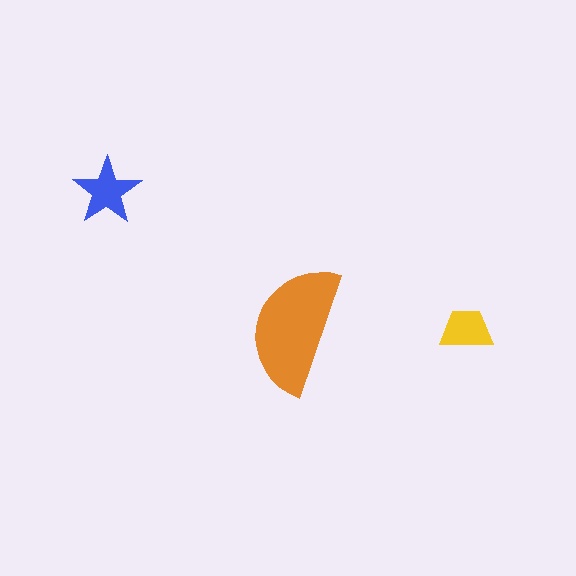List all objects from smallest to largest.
The yellow trapezoid, the blue star, the orange semicircle.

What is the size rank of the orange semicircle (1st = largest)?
1st.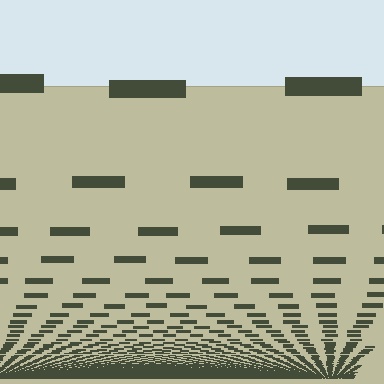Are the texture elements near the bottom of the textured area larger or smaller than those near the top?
Smaller. The gradient is inverted — elements near the bottom are smaller and denser.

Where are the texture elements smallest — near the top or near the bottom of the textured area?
Near the bottom.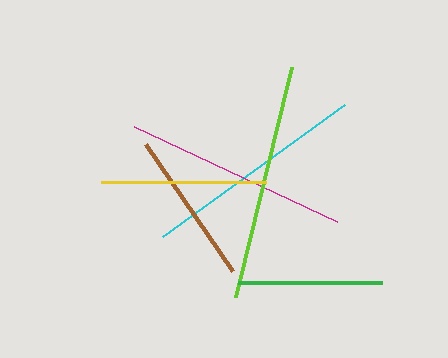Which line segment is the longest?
The lime line is the longest at approximately 237 pixels.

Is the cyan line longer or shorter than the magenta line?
The cyan line is longer than the magenta line.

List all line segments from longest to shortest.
From longest to shortest: lime, cyan, magenta, yellow, brown, green.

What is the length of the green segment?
The green segment is approximately 145 pixels long.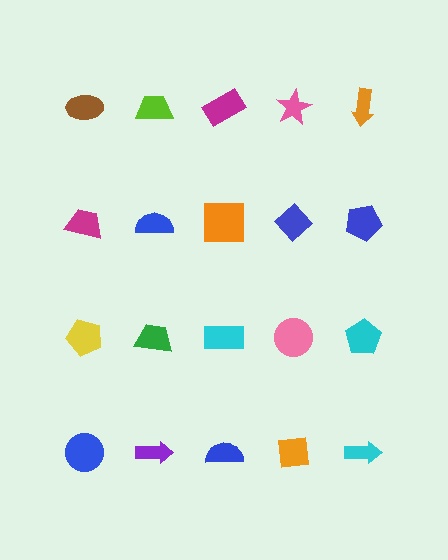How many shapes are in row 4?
5 shapes.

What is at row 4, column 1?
A blue circle.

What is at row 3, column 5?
A cyan pentagon.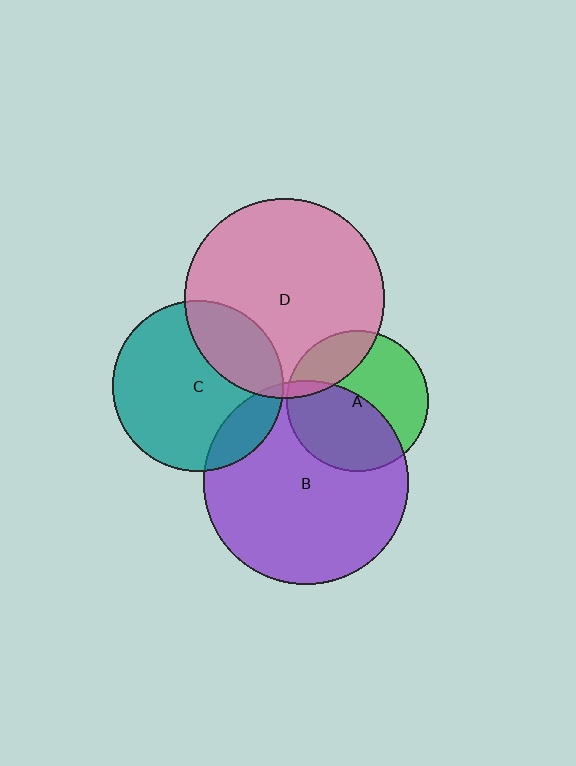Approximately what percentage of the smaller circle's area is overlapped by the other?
Approximately 25%.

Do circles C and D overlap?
Yes.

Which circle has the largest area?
Circle B (purple).